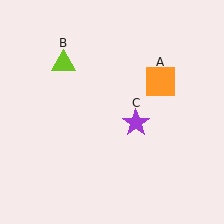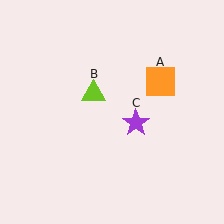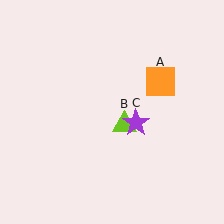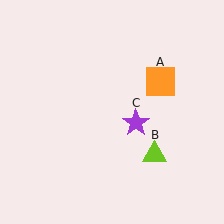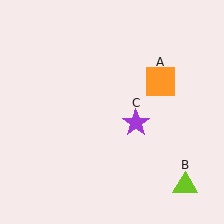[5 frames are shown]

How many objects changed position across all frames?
1 object changed position: lime triangle (object B).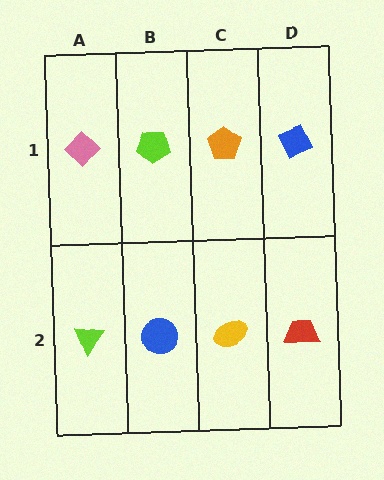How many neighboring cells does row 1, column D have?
2.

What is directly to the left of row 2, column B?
A lime triangle.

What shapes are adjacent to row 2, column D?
A blue diamond (row 1, column D), a yellow ellipse (row 2, column C).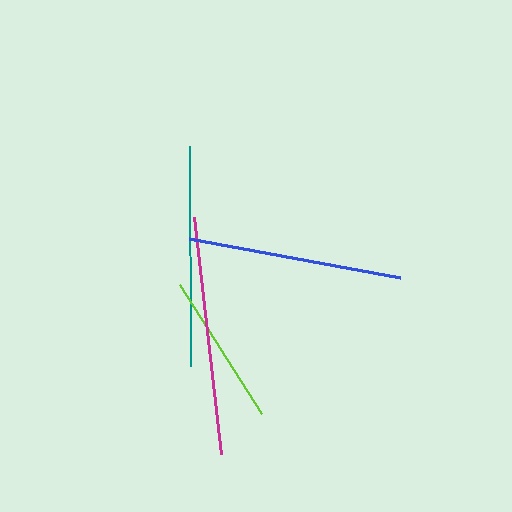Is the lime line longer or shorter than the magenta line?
The magenta line is longer than the lime line.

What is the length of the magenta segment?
The magenta segment is approximately 238 pixels long.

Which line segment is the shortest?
The lime line is the shortest at approximately 153 pixels.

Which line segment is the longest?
The magenta line is the longest at approximately 238 pixels.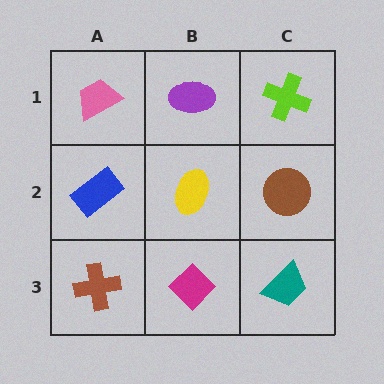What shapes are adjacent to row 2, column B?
A purple ellipse (row 1, column B), a magenta diamond (row 3, column B), a blue rectangle (row 2, column A), a brown circle (row 2, column C).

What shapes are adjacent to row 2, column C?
A lime cross (row 1, column C), a teal trapezoid (row 3, column C), a yellow ellipse (row 2, column B).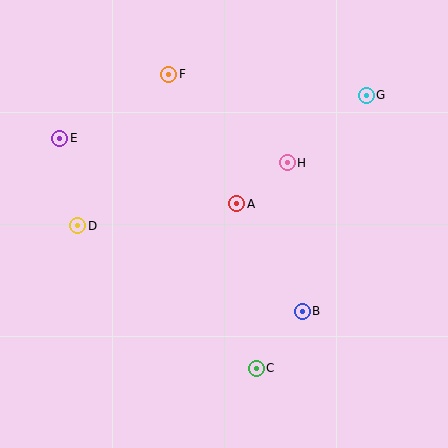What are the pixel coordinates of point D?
Point D is at (78, 226).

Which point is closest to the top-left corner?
Point E is closest to the top-left corner.